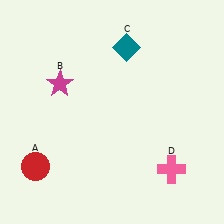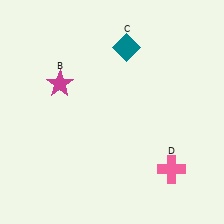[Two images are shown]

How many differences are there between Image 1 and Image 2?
There is 1 difference between the two images.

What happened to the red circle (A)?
The red circle (A) was removed in Image 2. It was in the bottom-left area of Image 1.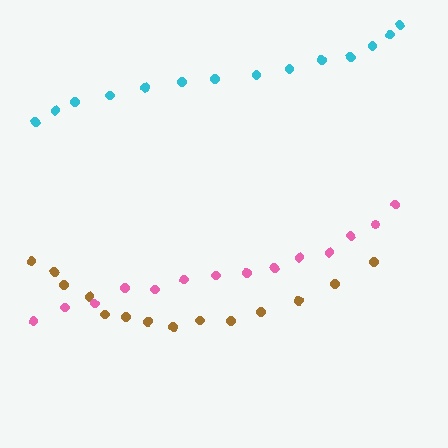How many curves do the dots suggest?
There are 3 distinct paths.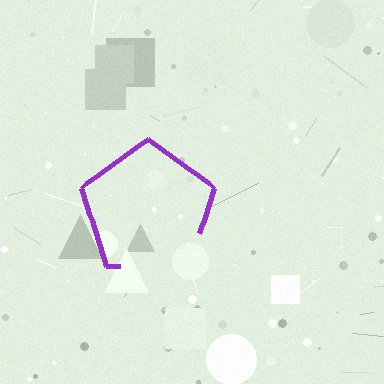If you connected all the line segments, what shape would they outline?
They would outline a pentagon.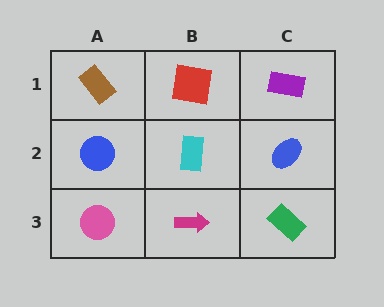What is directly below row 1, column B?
A cyan rectangle.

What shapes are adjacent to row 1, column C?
A blue ellipse (row 2, column C), a red square (row 1, column B).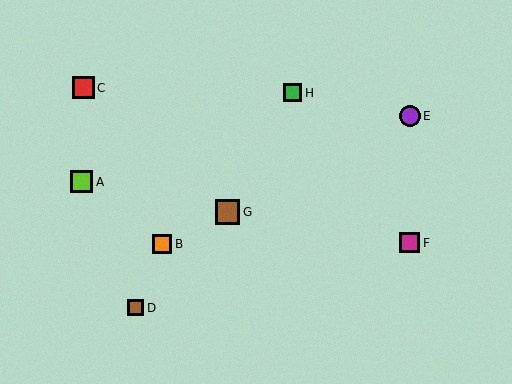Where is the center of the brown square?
The center of the brown square is at (136, 308).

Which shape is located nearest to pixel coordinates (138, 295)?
The brown square (labeled D) at (136, 308) is nearest to that location.